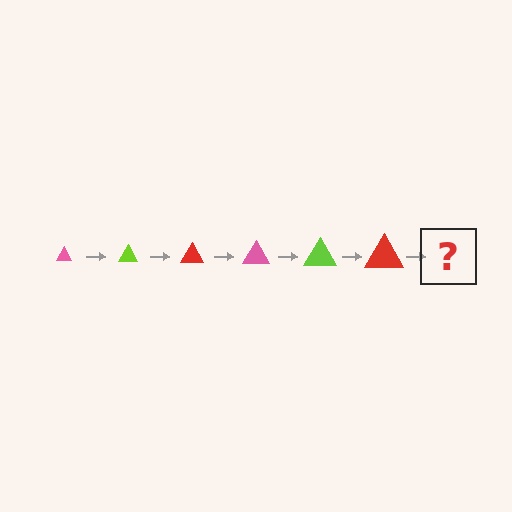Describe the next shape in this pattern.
It should be a pink triangle, larger than the previous one.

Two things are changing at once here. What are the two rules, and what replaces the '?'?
The two rules are that the triangle grows larger each step and the color cycles through pink, lime, and red. The '?' should be a pink triangle, larger than the previous one.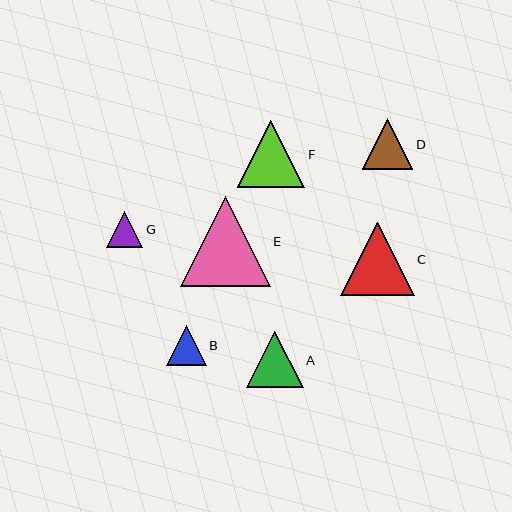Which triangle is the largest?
Triangle E is the largest with a size of approximately 89 pixels.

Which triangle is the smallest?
Triangle G is the smallest with a size of approximately 36 pixels.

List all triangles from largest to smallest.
From largest to smallest: E, C, F, A, D, B, G.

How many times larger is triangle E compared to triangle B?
Triangle E is approximately 2.3 times the size of triangle B.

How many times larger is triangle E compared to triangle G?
Triangle E is approximately 2.5 times the size of triangle G.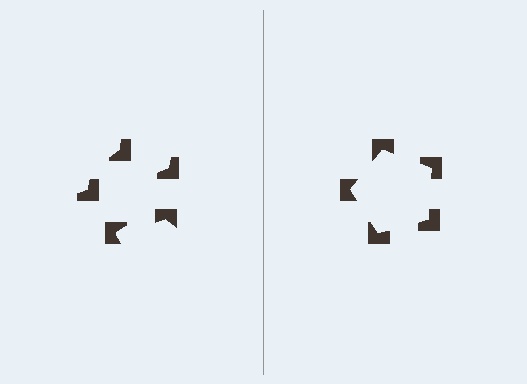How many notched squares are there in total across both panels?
10 — 5 on each side.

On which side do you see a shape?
An illusory pentagon appears on the right side. On the left side the wedge cuts are rotated, so no coherent shape forms.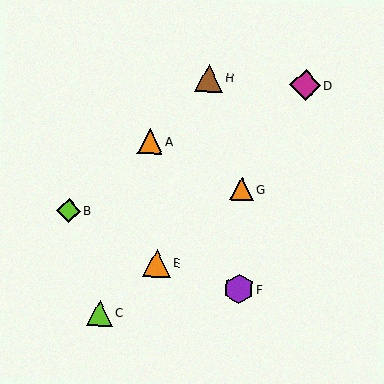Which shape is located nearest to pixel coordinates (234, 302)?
The purple hexagon (labeled F) at (239, 289) is nearest to that location.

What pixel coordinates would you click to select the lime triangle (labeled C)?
Click at (100, 313) to select the lime triangle C.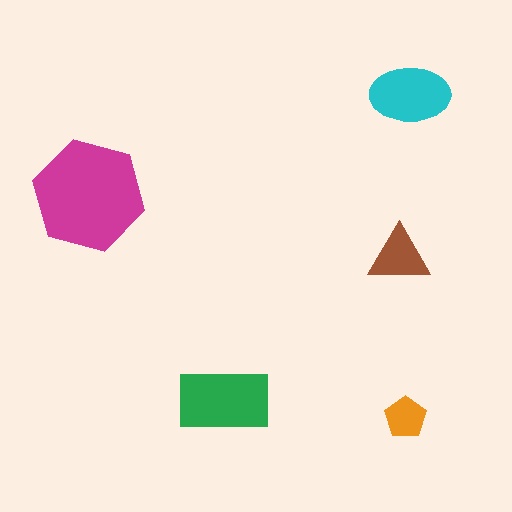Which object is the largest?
The magenta hexagon.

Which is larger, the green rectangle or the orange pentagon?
The green rectangle.